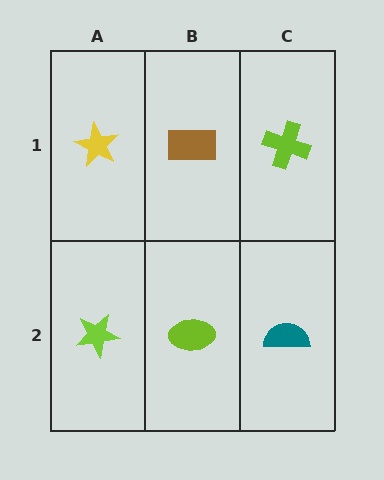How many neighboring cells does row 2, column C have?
2.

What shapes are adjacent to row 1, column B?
A lime ellipse (row 2, column B), a yellow star (row 1, column A), a lime cross (row 1, column C).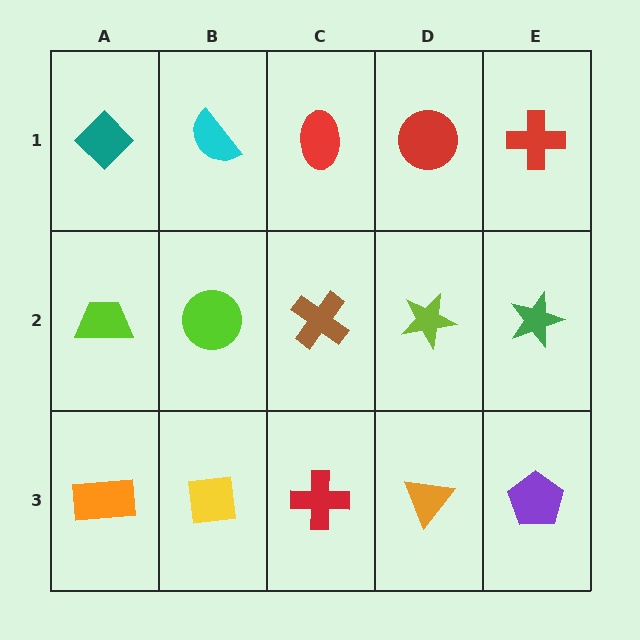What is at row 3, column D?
An orange triangle.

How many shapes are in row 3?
5 shapes.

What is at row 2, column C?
A brown cross.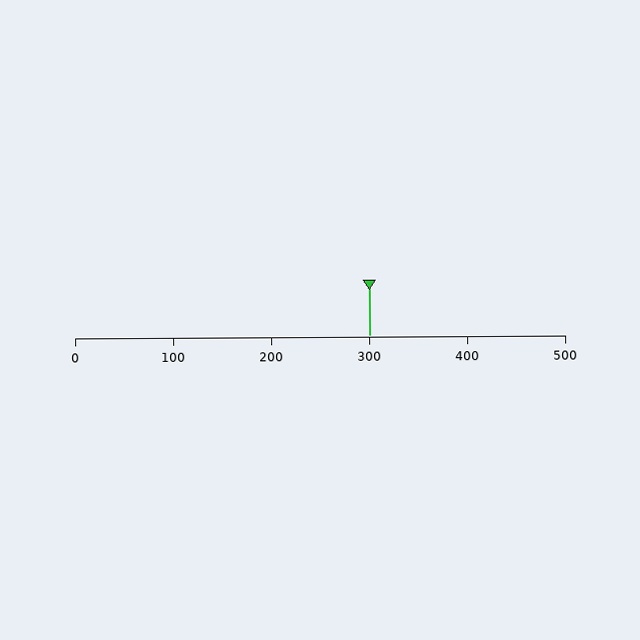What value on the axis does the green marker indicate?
The marker indicates approximately 300.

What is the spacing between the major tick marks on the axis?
The major ticks are spaced 100 apart.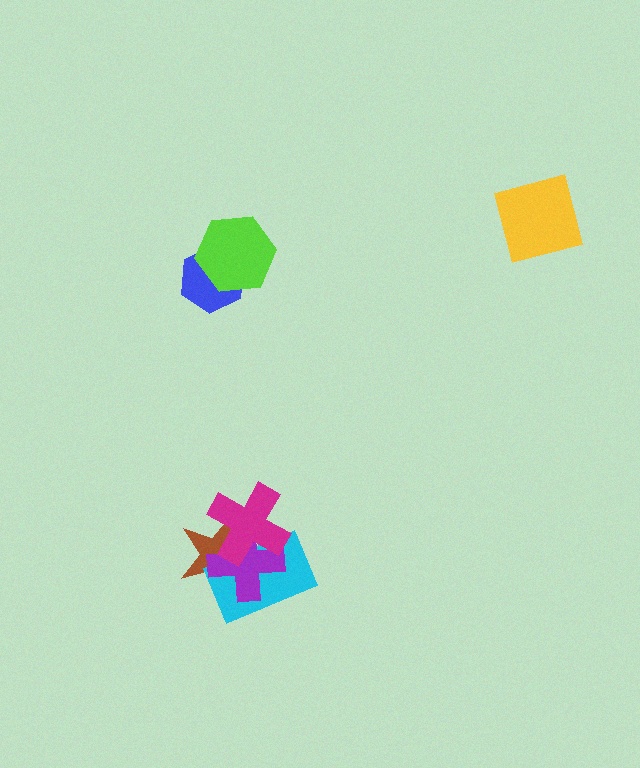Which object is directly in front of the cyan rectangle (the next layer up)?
The purple cross is directly in front of the cyan rectangle.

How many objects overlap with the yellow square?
0 objects overlap with the yellow square.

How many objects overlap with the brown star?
3 objects overlap with the brown star.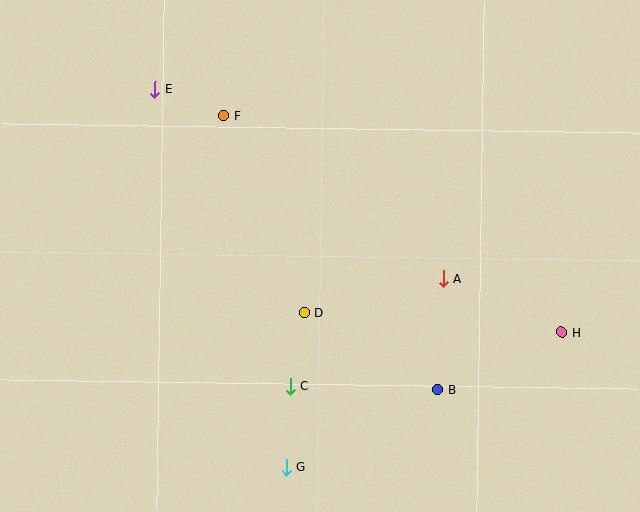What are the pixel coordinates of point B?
Point B is at (438, 390).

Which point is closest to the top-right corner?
Point A is closest to the top-right corner.